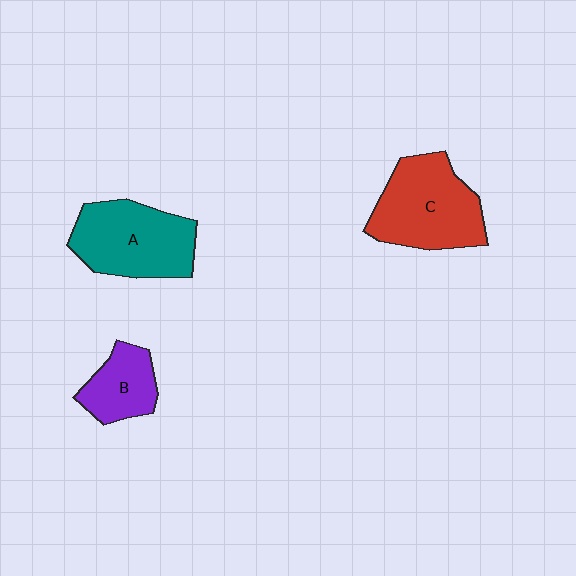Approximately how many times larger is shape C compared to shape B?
Approximately 1.9 times.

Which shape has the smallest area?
Shape B (purple).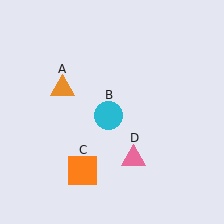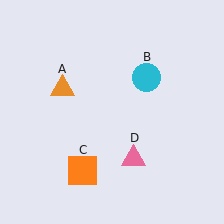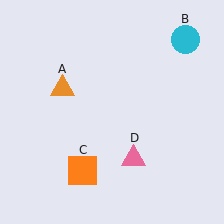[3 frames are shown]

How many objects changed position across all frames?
1 object changed position: cyan circle (object B).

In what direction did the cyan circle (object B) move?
The cyan circle (object B) moved up and to the right.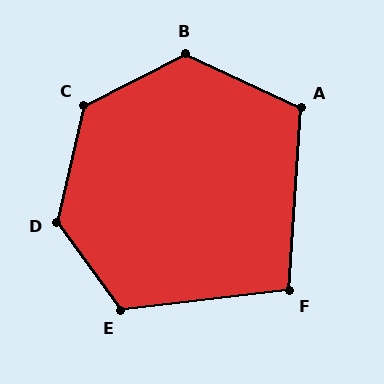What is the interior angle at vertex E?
Approximately 119 degrees (obtuse).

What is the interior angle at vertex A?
Approximately 111 degrees (obtuse).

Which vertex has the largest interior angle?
D, at approximately 131 degrees.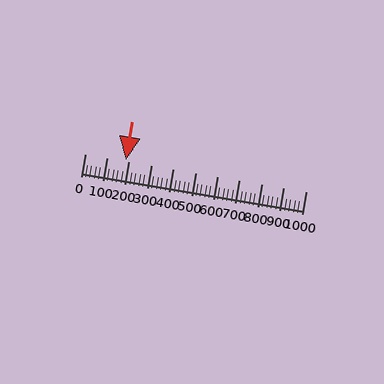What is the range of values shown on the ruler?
The ruler shows values from 0 to 1000.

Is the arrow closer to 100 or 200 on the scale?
The arrow is closer to 200.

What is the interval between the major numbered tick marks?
The major tick marks are spaced 100 units apart.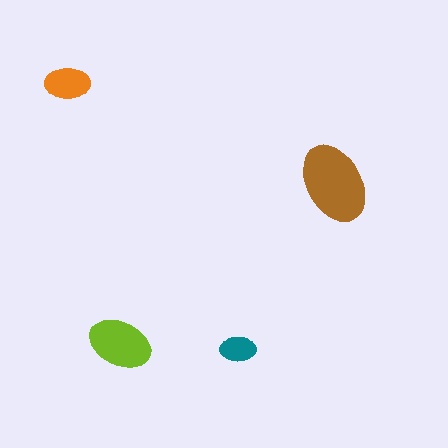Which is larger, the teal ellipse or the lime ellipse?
The lime one.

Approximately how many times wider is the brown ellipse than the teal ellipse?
About 2 times wider.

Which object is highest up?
The orange ellipse is topmost.